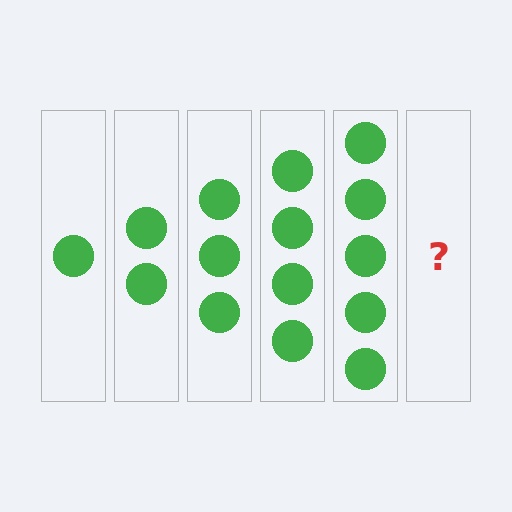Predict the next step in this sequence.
The next step is 6 circles.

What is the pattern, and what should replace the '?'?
The pattern is that each step adds one more circle. The '?' should be 6 circles.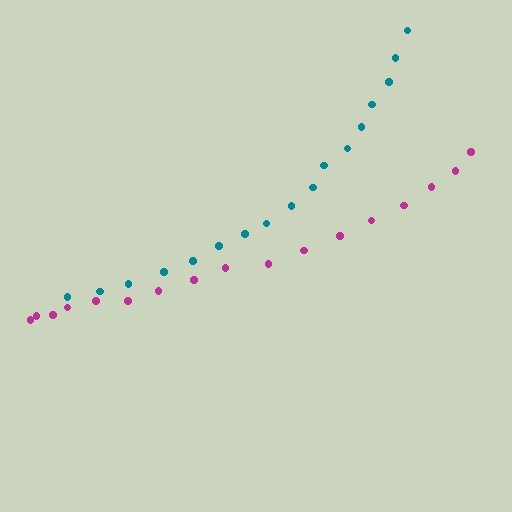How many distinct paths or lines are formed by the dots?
There are 2 distinct paths.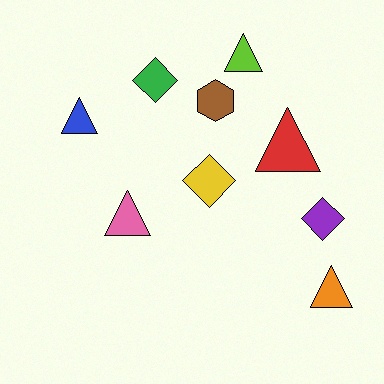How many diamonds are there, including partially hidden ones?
There are 3 diamonds.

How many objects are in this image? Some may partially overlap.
There are 9 objects.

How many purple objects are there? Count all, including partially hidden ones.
There is 1 purple object.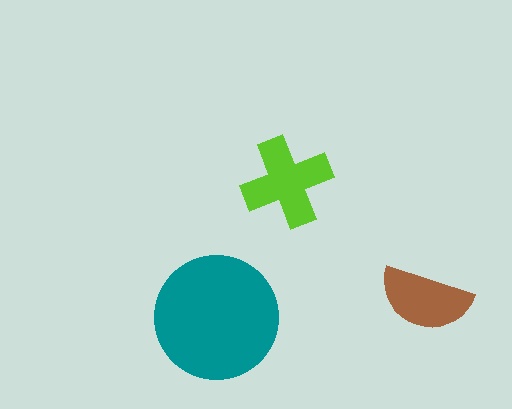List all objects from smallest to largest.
The brown semicircle, the lime cross, the teal circle.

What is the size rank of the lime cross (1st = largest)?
2nd.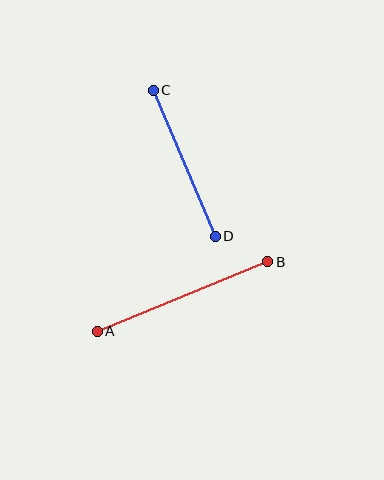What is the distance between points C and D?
The distance is approximately 159 pixels.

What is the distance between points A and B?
The distance is approximately 184 pixels.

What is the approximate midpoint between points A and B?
The midpoint is at approximately (183, 297) pixels.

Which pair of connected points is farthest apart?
Points A and B are farthest apart.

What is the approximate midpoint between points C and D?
The midpoint is at approximately (184, 163) pixels.